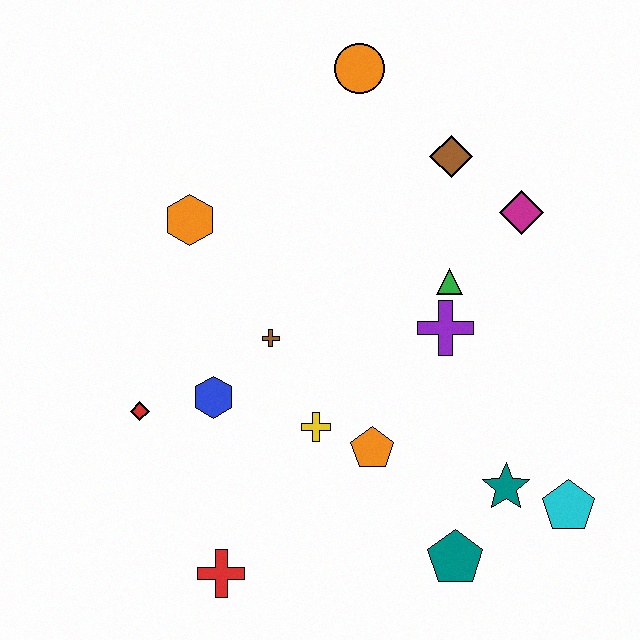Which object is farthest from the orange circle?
The red cross is farthest from the orange circle.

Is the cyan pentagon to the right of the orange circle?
Yes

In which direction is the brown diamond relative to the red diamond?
The brown diamond is to the right of the red diamond.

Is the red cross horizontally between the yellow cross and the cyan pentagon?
No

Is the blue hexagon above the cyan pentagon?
Yes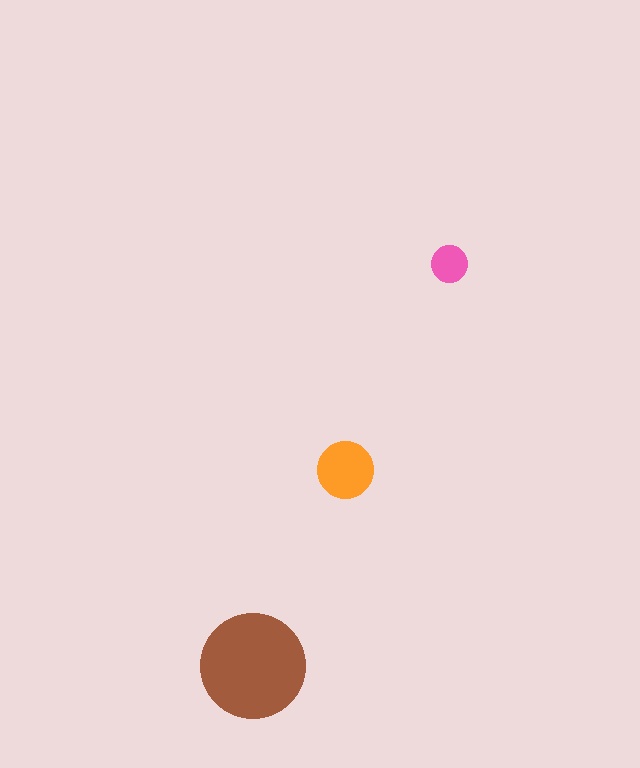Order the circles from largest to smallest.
the brown one, the orange one, the pink one.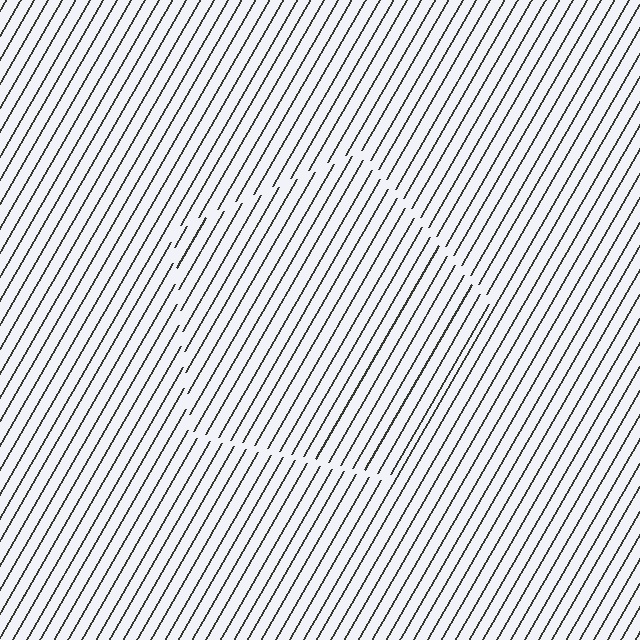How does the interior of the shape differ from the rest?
The interior of the shape contains the same grating, shifted by half a period — the contour is defined by the phase discontinuity where line-ends from the inner and outer gratings abut.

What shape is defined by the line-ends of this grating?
An illusory pentagon. The interior of the shape contains the same grating, shifted by half a period — the contour is defined by the phase discontinuity where line-ends from the inner and outer gratings abut.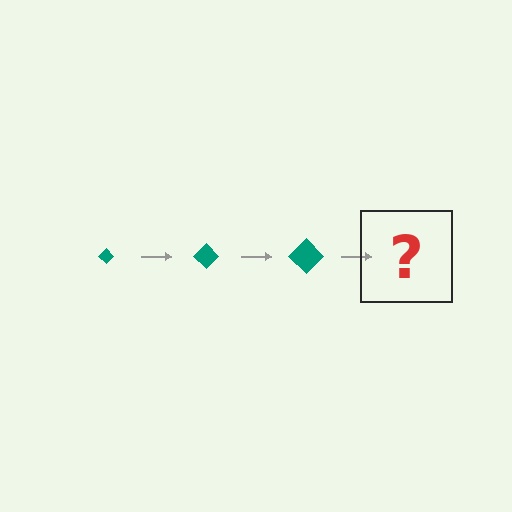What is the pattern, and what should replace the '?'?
The pattern is that the diamond gets progressively larger each step. The '?' should be a teal diamond, larger than the previous one.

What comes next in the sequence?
The next element should be a teal diamond, larger than the previous one.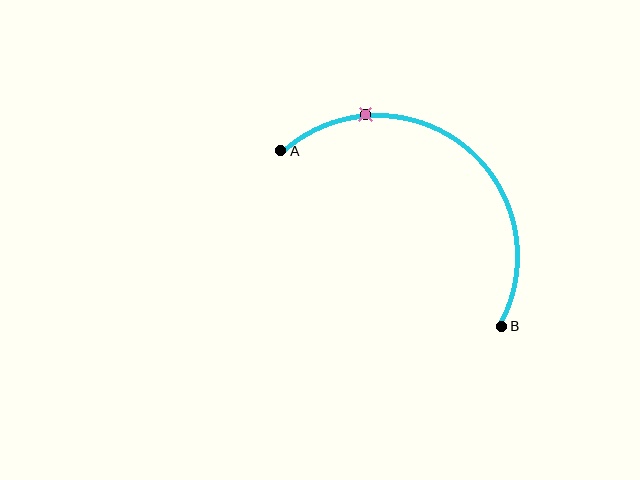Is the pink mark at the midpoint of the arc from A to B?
No. The pink mark lies on the arc but is closer to endpoint A. The arc midpoint would be at the point on the curve equidistant along the arc from both A and B.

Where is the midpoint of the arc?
The arc midpoint is the point on the curve farthest from the straight line joining A and B. It sits above and to the right of that line.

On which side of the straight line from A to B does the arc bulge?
The arc bulges above and to the right of the straight line connecting A and B.